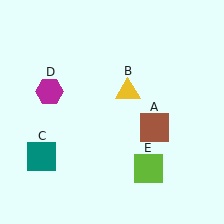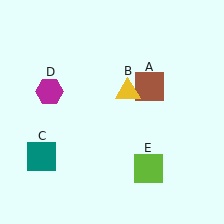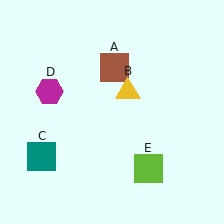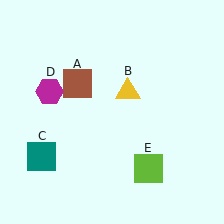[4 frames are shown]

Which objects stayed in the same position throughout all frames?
Yellow triangle (object B) and teal square (object C) and magenta hexagon (object D) and lime square (object E) remained stationary.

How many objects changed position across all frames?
1 object changed position: brown square (object A).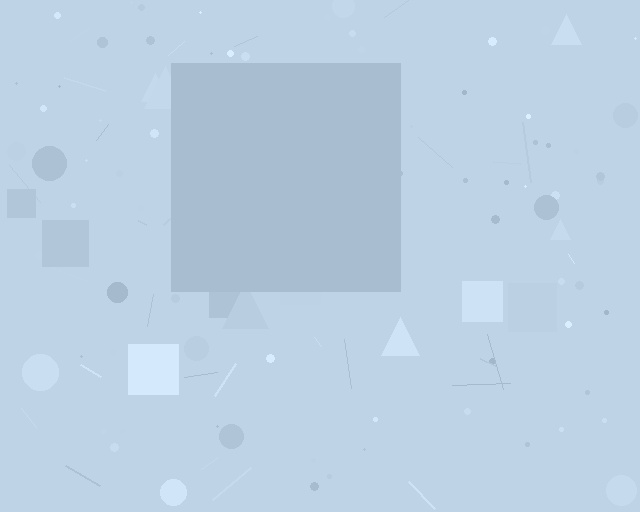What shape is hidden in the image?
A square is hidden in the image.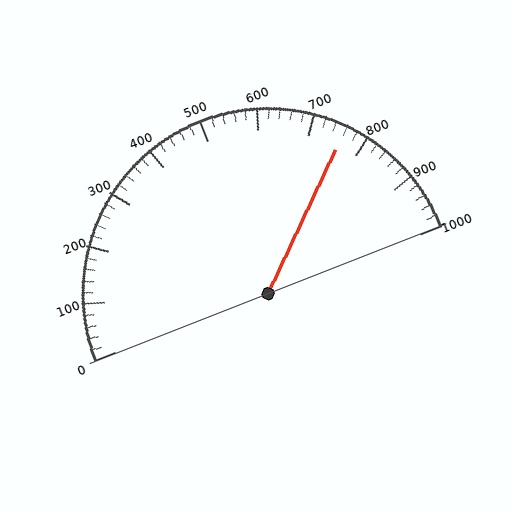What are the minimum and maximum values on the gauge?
The gauge ranges from 0 to 1000.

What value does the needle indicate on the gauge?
The needle indicates approximately 760.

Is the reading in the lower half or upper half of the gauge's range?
The reading is in the upper half of the range (0 to 1000).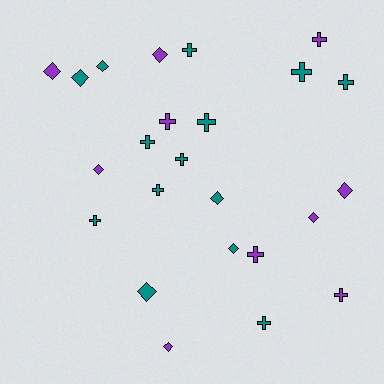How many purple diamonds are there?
There are 6 purple diamonds.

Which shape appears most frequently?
Cross, with 13 objects.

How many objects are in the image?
There are 24 objects.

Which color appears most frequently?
Teal, with 14 objects.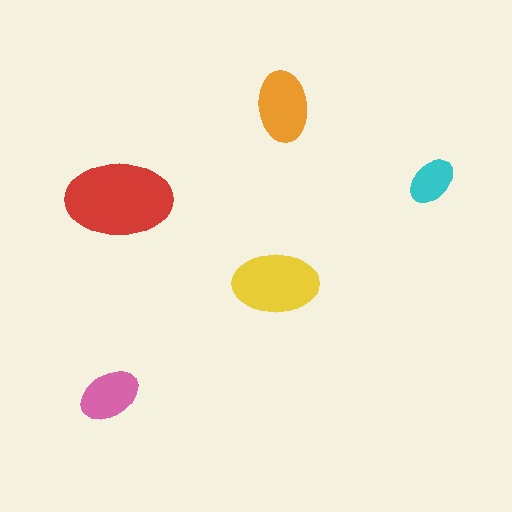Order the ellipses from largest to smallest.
the red one, the yellow one, the orange one, the pink one, the cyan one.